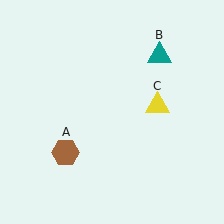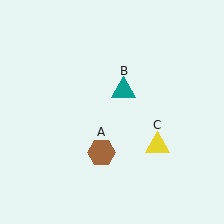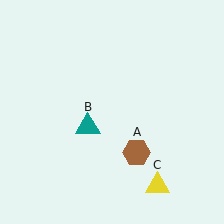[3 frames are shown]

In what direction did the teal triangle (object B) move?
The teal triangle (object B) moved down and to the left.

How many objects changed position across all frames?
3 objects changed position: brown hexagon (object A), teal triangle (object B), yellow triangle (object C).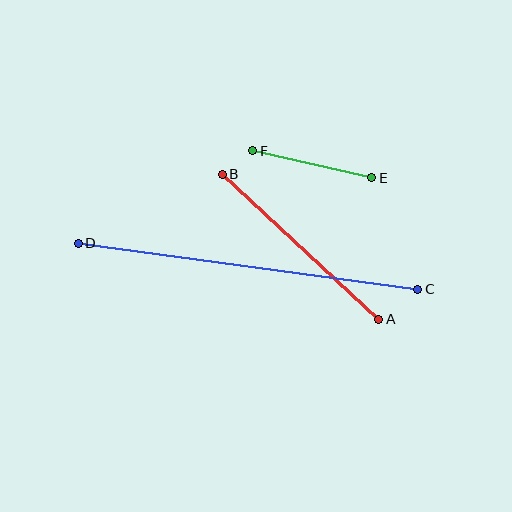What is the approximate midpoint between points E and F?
The midpoint is at approximately (312, 164) pixels.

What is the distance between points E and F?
The distance is approximately 122 pixels.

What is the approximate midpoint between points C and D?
The midpoint is at approximately (248, 266) pixels.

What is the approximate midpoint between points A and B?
The midpoint is at approximately (300, 247) pixels.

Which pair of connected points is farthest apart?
Points C and D are farthest apart.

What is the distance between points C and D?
The distance is approximately 343 pixels.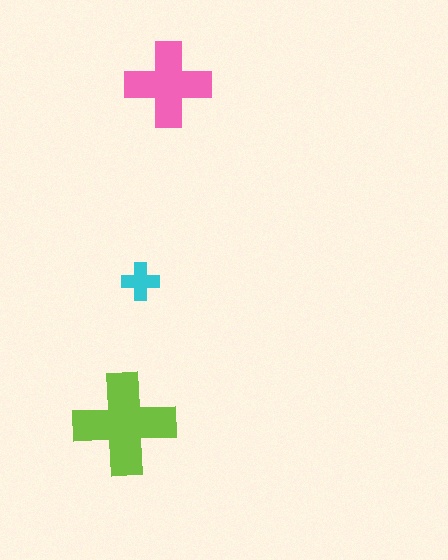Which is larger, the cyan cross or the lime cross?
The lime one.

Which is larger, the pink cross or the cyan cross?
The pink one.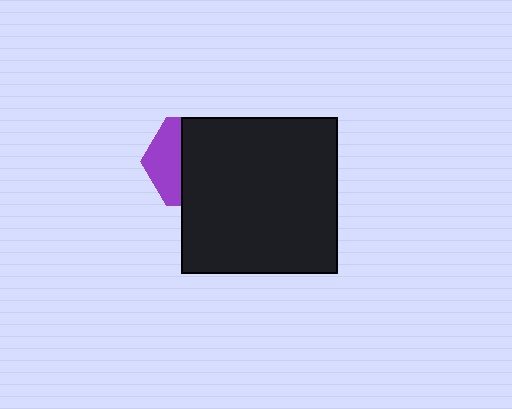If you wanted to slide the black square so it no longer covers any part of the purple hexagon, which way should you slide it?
Slide it right — that is the most direct way to separate the two shapes.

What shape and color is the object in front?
The object in front is a black square.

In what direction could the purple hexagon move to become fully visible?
The purple hexagon could move left. That would shift it out from behind the black square entirely.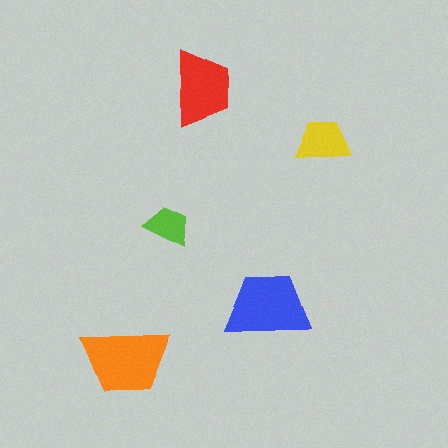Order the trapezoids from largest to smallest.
the orange one, the blue one, the red one, the yellow one, the lime one.